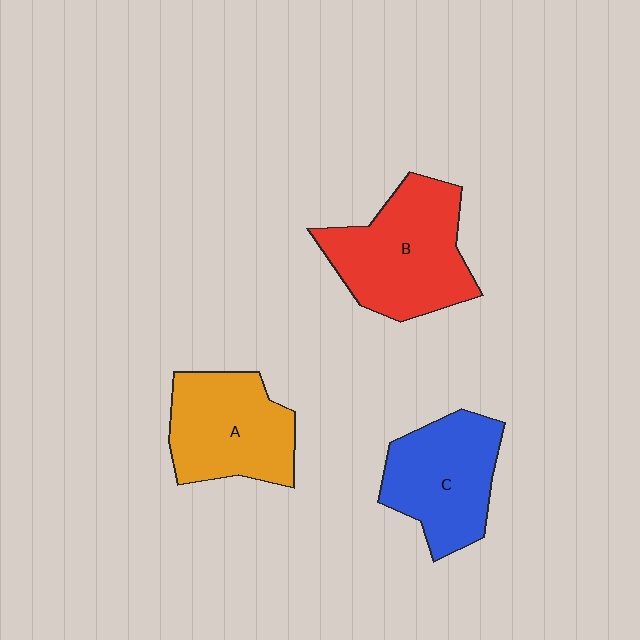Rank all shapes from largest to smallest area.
From largest to smallest: B (red), A (orange), C (blue).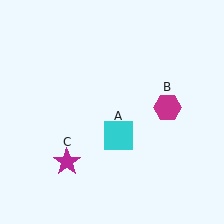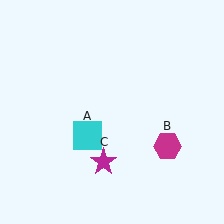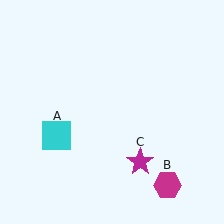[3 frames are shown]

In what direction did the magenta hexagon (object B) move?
The magenta hexagon (object B) moved down.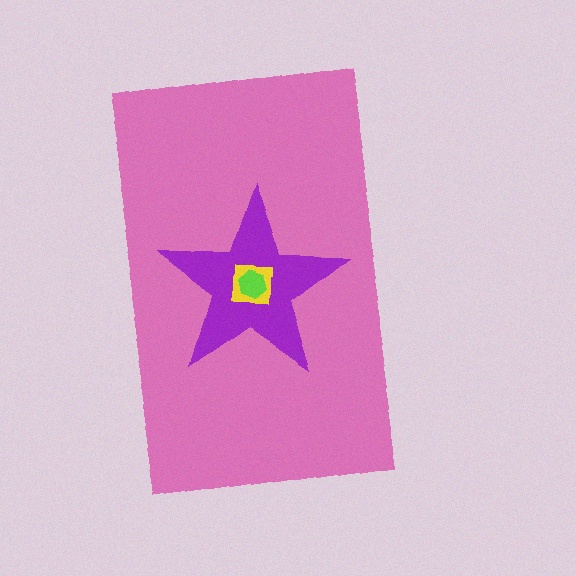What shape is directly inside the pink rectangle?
The purple star.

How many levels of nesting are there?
4.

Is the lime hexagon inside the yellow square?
Yes.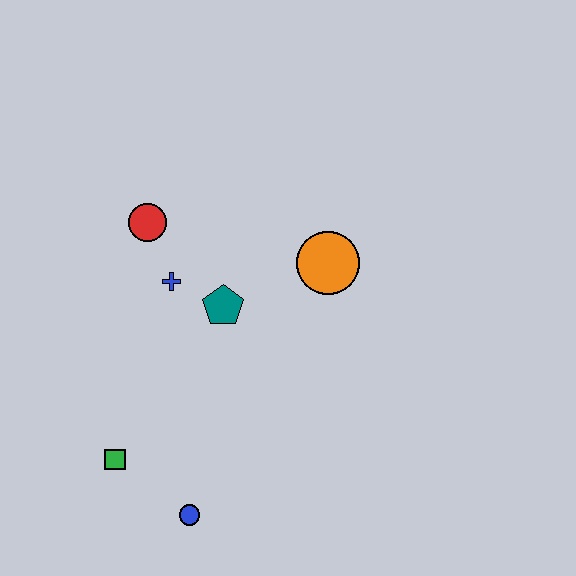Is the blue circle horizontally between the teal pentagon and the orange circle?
No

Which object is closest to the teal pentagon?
The blue cross is closest to the teal pentagon.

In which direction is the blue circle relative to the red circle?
The blue circle is below the red circle.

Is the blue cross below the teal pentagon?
No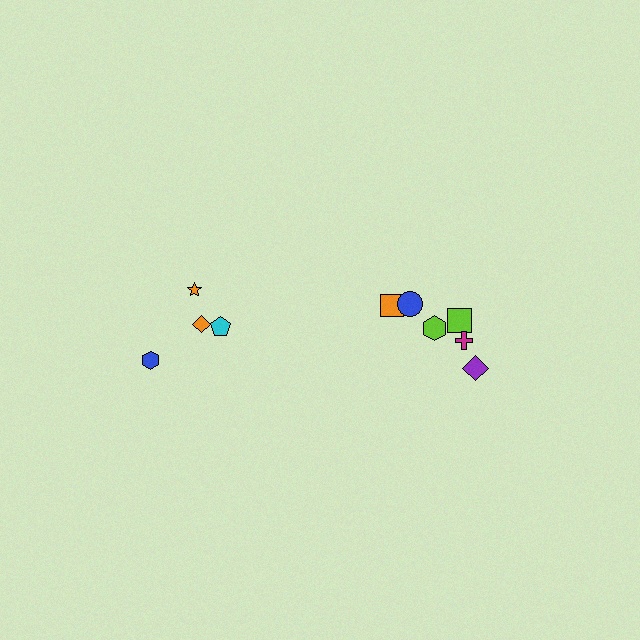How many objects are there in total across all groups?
There are 10 objects.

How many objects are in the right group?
There are 6 objects.